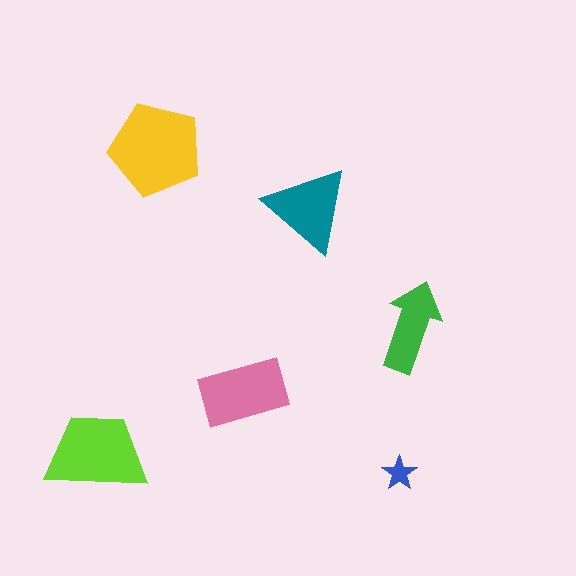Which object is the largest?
The yellow pentagon.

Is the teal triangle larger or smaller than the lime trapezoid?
Smaller.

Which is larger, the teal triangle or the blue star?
The teal triangle.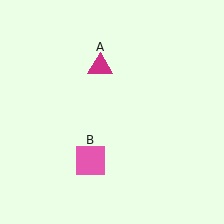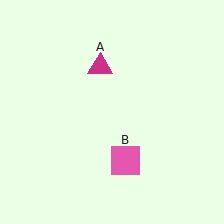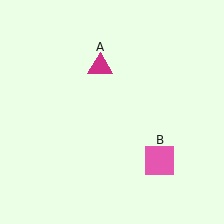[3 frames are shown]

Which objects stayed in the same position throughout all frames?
Magenta triangle (object A) remained stationary.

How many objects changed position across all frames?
1 object changed position: pink square (object B).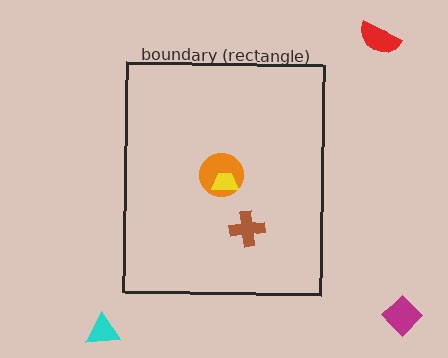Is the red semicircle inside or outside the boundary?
Outside.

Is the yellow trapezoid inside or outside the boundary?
Inside.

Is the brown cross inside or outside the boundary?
Inside.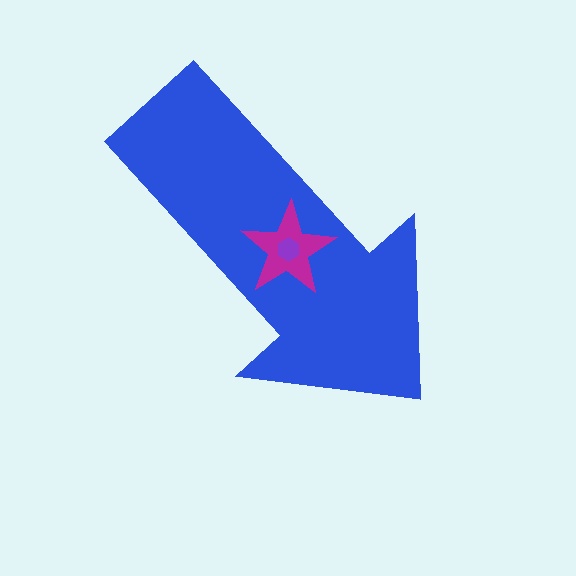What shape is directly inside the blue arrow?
The magenta star.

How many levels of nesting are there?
3.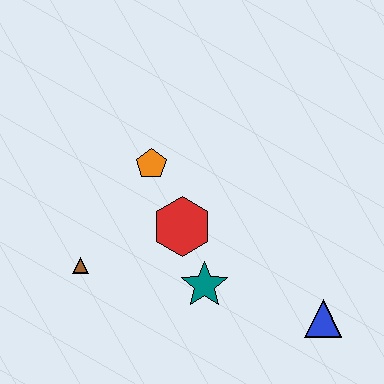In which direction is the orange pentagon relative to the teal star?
The orange pentagon is above the teal star.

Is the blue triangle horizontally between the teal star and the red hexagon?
No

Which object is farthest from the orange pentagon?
The blue triangle is farthest from the orange pentagon.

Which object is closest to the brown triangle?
The red hexagon is closest to the brown triangle.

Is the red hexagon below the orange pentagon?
Yes